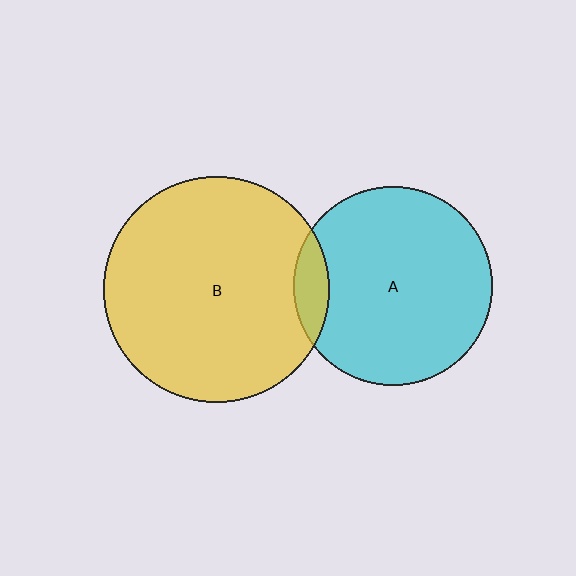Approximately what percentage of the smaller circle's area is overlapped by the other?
Approximately 10%.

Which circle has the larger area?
Circle B (yellow).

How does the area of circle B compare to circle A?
Approximately 1.3 times.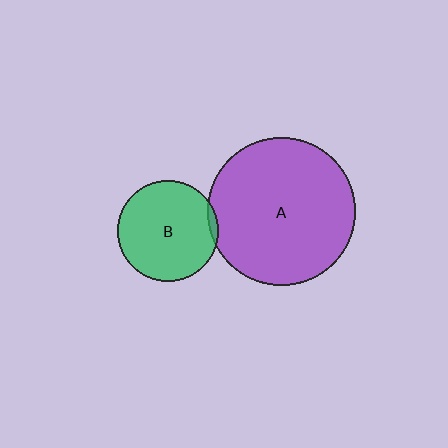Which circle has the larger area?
Circle A (purple).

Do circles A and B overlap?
Yes.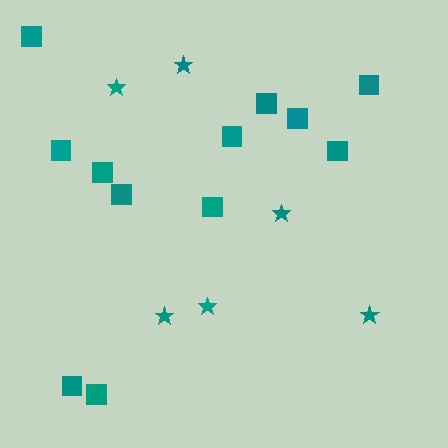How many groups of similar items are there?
There are 2 groups: one group of stars (6) and one group of squares (12).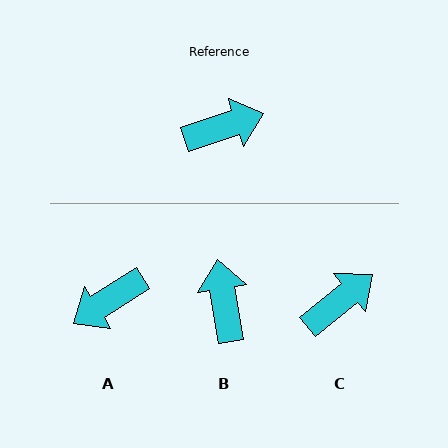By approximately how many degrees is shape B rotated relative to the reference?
Approximately 81 degrees counter-clockwise.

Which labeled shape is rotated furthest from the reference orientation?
A, about 166 degrees away.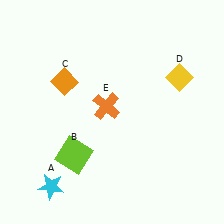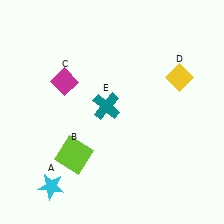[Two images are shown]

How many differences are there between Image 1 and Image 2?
There are 2 differences between the two images.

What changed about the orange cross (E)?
In Image 1, E is orange. In Image 2, it changed to teal.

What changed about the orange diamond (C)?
In Image 1, C is orange. In Image 2, it changed to magenta.